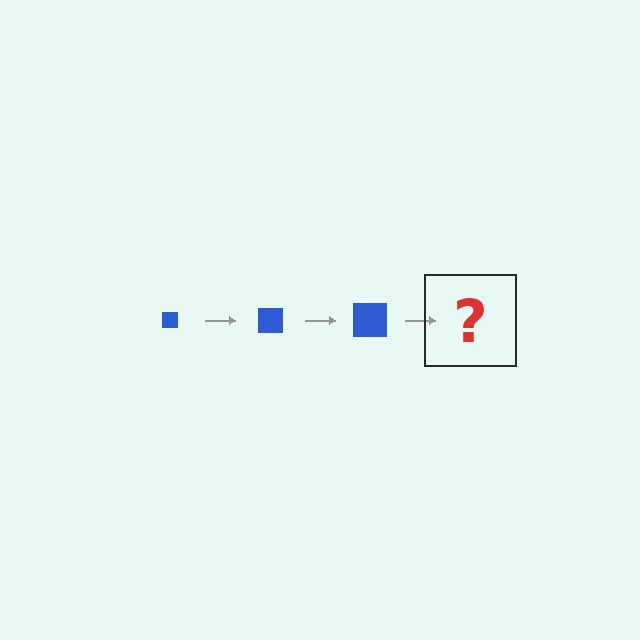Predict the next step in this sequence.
The next step is a blue square, larger than the previous one.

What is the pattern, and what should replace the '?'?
The pattern is that the square gets progressively larger each step. The '?' should be a blue square, larger than the previous one.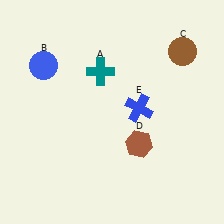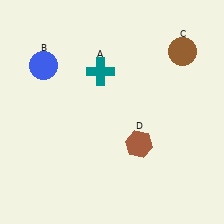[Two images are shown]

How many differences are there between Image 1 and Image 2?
There is 1 difference between the two images.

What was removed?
The blue cross (E) was removed in Image 2.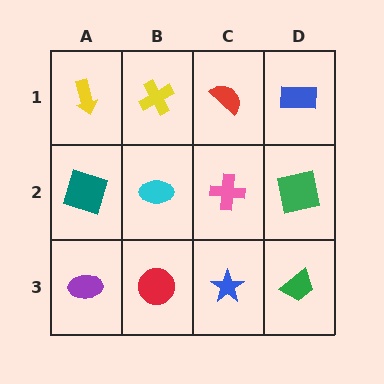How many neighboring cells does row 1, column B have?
3.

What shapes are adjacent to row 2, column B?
A yellow cross (row 1, column B), a red circle (row 3, column B), a teal square (row 2, column A), a pink cross (row 2, column C).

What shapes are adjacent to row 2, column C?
A red semicircle (row 1, column C), a blue star (row 3, column C), a cyan ellipse (row 2, column B), a green square (row 2, column D).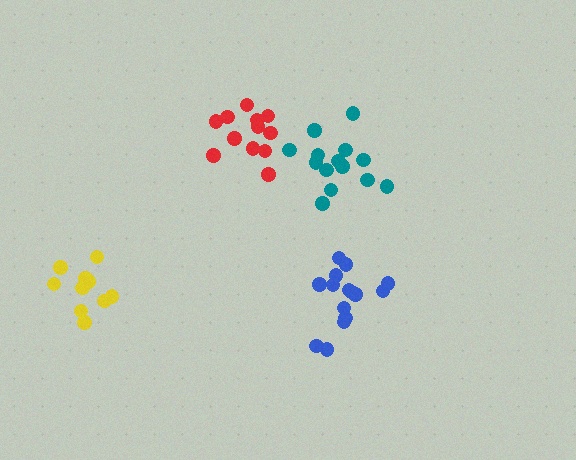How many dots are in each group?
Group 1: 12 dots, Group 2: 14 dots, Group 3: 10 dots, Group 4: 15 dots (51 total).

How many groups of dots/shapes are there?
There are 4 groups.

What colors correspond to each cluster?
The clusters are colored: red, teal, yellow, blue.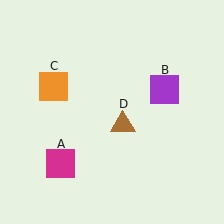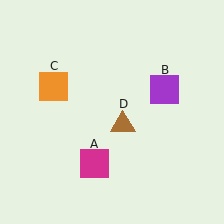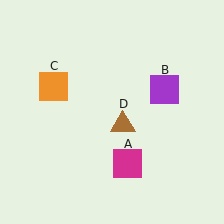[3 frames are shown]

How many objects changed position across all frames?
1 object changed position: magenta square (object A).